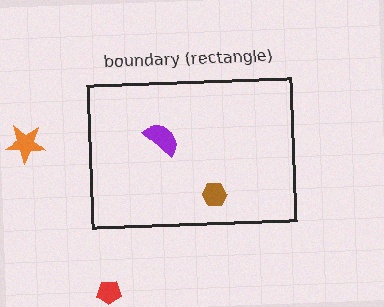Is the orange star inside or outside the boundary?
Outside.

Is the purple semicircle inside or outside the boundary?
Inside.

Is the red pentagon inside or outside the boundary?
Outside.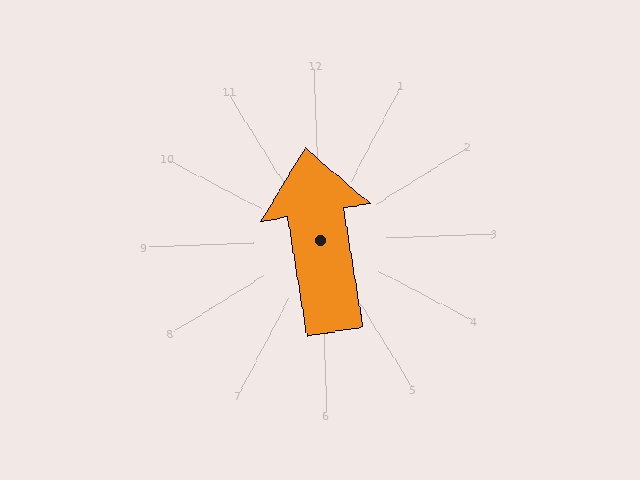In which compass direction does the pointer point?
North.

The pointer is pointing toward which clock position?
Roughly 12 o'clock.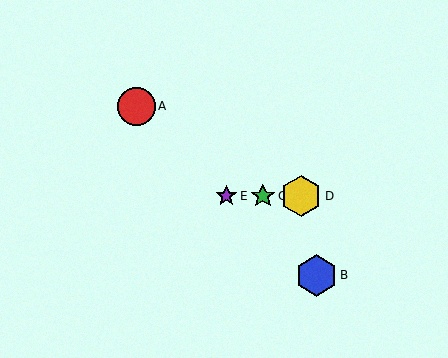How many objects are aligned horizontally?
3 objects (C, D, E) are aligned horizontally.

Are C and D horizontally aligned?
Yes, both are at y≈196.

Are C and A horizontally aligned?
No, C is at y≈196 and A is at y≈106.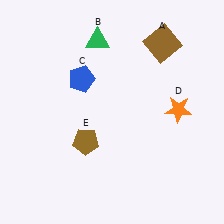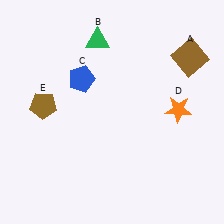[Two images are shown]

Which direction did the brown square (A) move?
The brown square (A) moved right.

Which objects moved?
The objects that moved are: the brown square (A), the brown pentagon (E).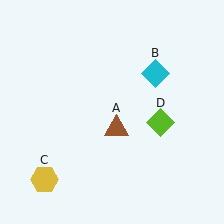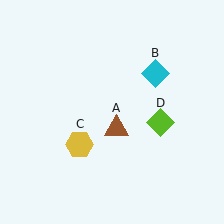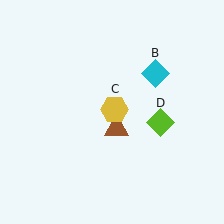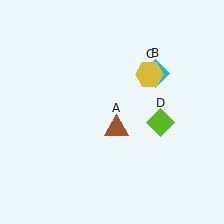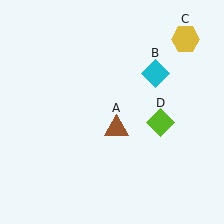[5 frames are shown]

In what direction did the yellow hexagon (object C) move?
The yellow hexagon (object C) moved up and to the right.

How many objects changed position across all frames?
1 object changed position: yellow hexagon (object C).